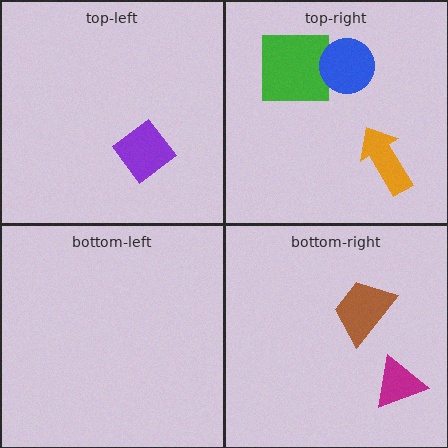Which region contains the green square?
The top-right region.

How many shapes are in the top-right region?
3.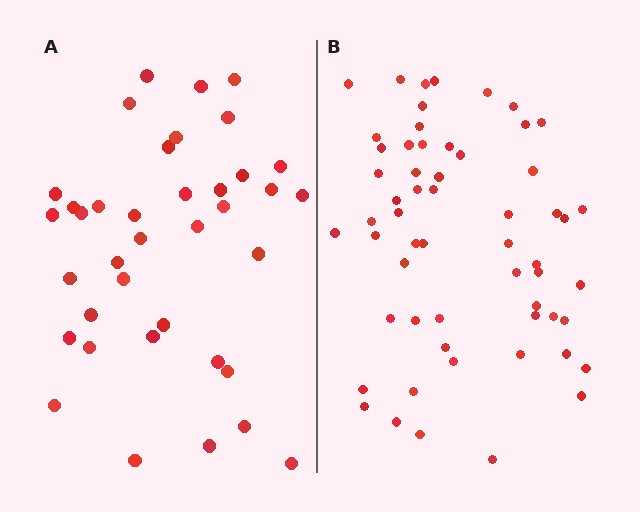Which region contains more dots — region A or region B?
Region B (the right region) has more dots.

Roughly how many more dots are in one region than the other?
Region B has approximately 20 more dots than region A.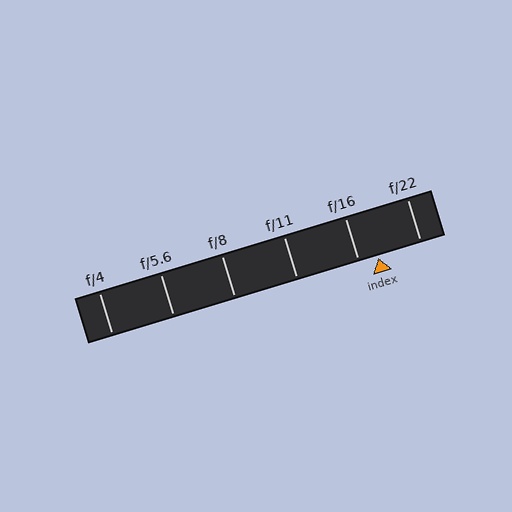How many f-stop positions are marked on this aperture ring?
There are 6 f-stop positions marked.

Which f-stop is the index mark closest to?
The index mark is closest to f/16.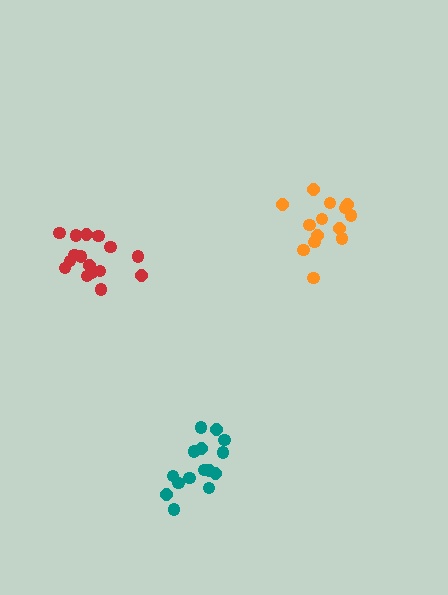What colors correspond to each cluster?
The clusters are colored: teal, orange, red.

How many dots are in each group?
Group 1: 16 dots, Group 2: 14 dots, Group 3: 16 dots (46 total).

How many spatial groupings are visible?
There are 3 spatial groupings.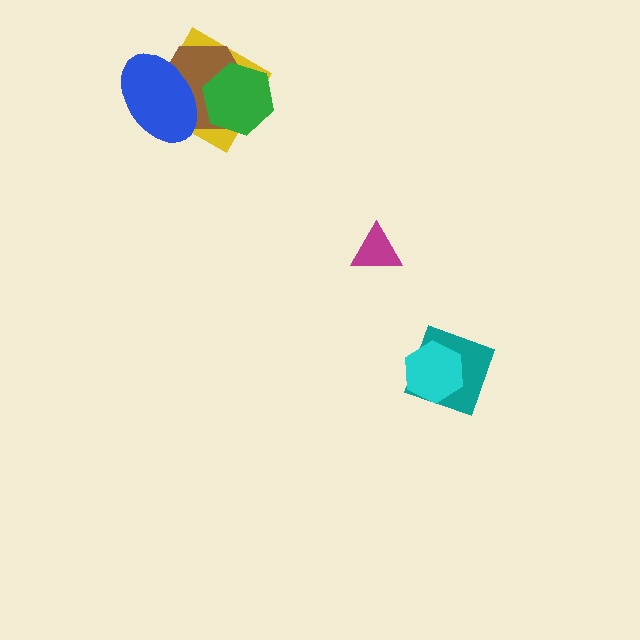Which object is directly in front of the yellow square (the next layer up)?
The brown hexagon is directly in front of the yellow square.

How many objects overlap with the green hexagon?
2 objects overlap with the green hexagon.